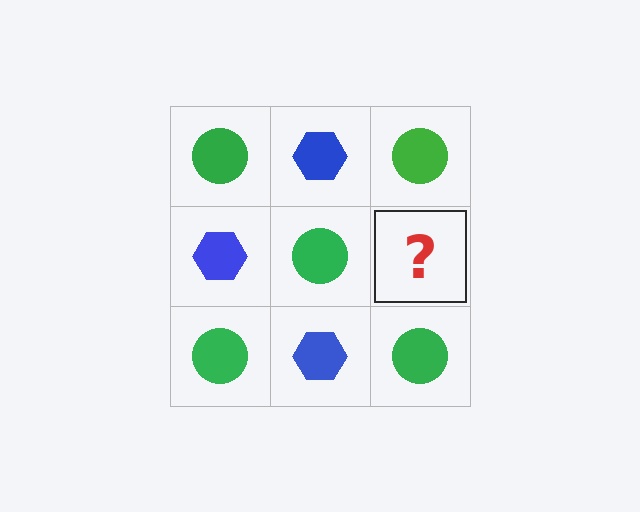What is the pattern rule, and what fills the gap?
The rule is that it alternates green circle and blue hexagon in a checkerboard pattern. The gap should be filled with a blue hexagon.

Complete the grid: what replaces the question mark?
The question mark should be replaced with a blue hexagon.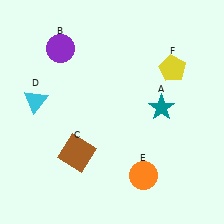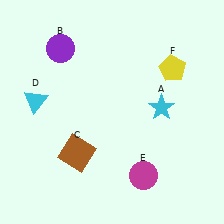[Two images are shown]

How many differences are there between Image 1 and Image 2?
There are 2 differences between the two images.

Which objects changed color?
A changed from teal to cyan. E changed from orange to magenta.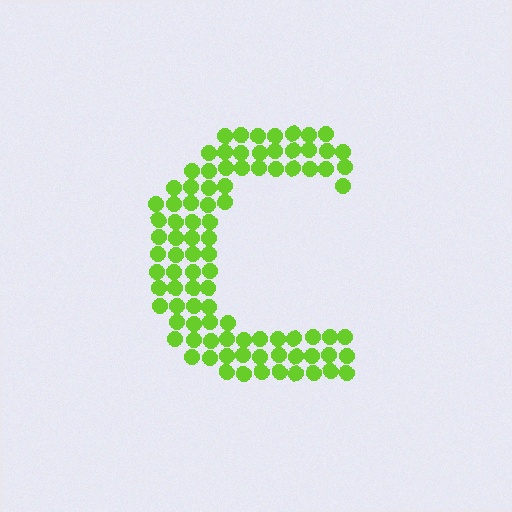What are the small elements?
The small elements are circles.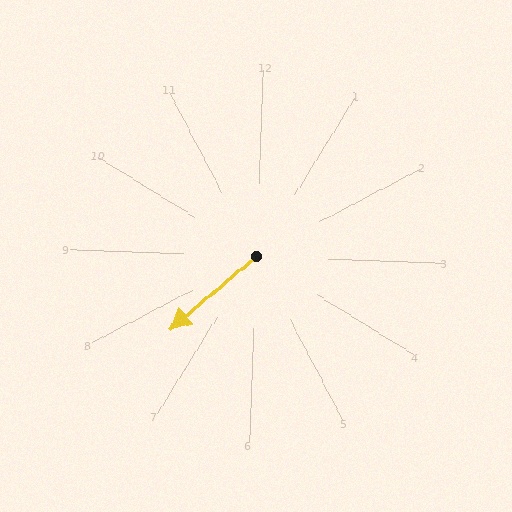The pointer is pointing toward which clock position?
Roughly 8 o'clock.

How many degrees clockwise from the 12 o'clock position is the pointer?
Approximately 228 degrees.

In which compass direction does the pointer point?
Southwest.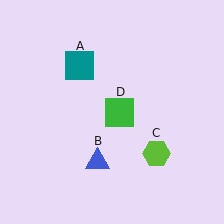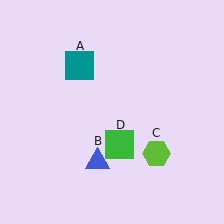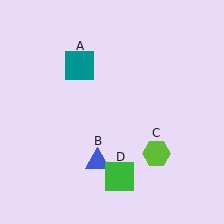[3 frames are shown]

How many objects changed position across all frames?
1 object changed position: green square (object D).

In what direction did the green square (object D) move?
The green square (object D) moved down.